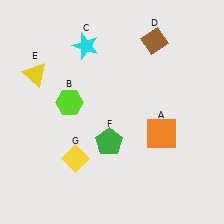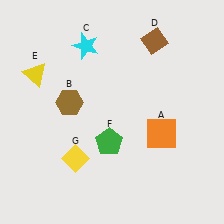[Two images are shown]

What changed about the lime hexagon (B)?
In Image 1, B is lime. In Image 2, it changed to brown.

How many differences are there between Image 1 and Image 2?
There is 1 difference between the two images.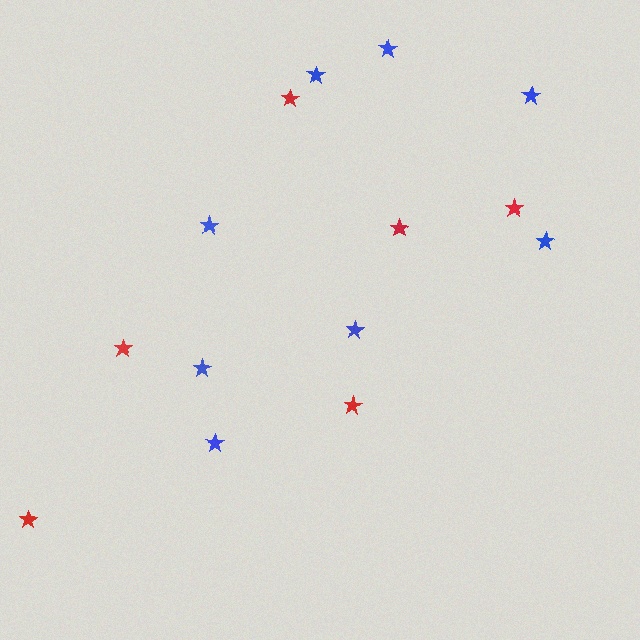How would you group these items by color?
There are 2 groups: one group of red stars (6) and one group of blue stars (8).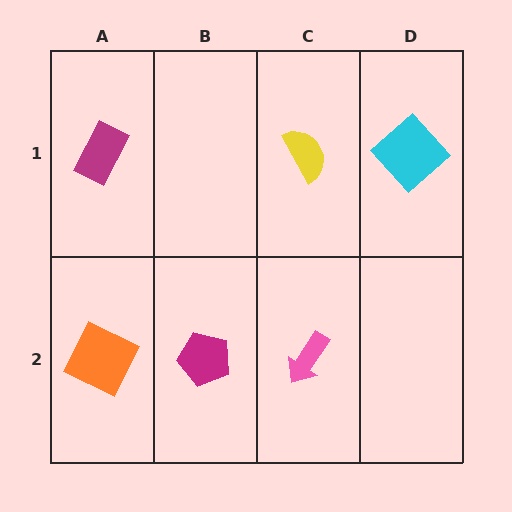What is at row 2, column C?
A pink arrow.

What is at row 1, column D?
A cyan diamond.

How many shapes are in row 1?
3 shapes.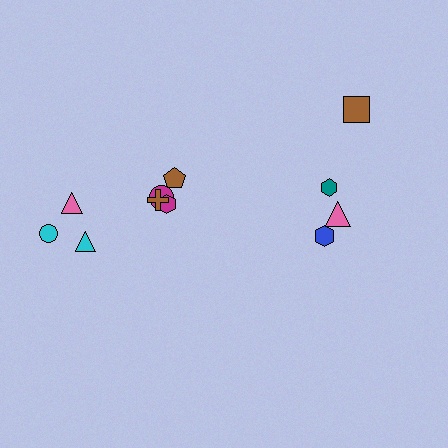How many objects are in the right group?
There are 4 objects.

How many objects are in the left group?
There are 7 objects.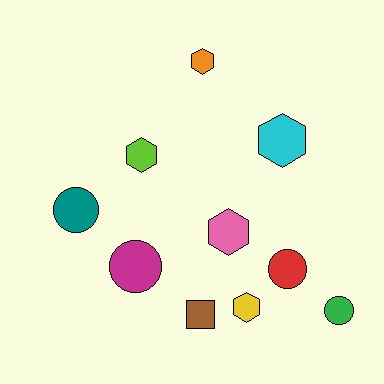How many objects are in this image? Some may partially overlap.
There are 10 objects.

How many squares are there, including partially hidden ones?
There is 1 square.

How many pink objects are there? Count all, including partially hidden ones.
There is 1 pink object.